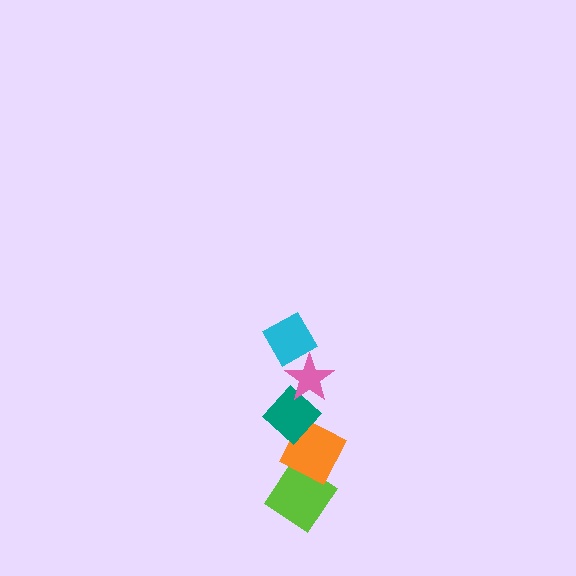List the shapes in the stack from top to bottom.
From top to bottom: the cyan diamond, the pink star, the teal diamond, the orange diamond, the lime diamond.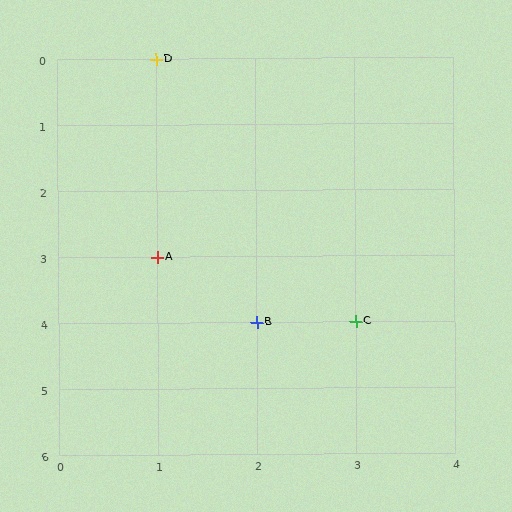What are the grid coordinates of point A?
Point A is at grid coordinates (1, 3).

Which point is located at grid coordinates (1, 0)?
Point D is at (1, 0).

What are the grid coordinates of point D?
Point D is at grid coordinates (1, 0).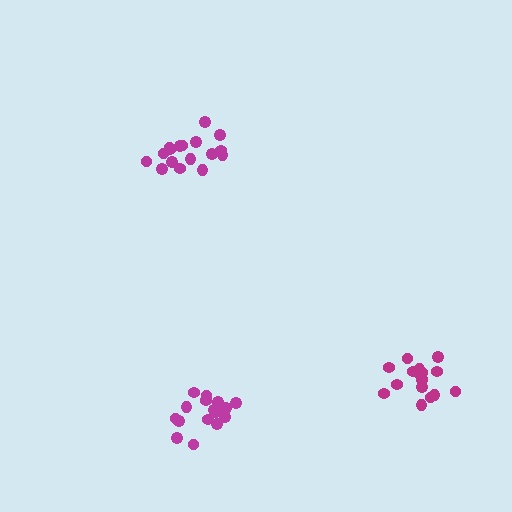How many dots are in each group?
Group 1: 17 dots, Group 2: 16 dots, Group 3: 16 dots (49 total).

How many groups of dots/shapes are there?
There are 3 groups.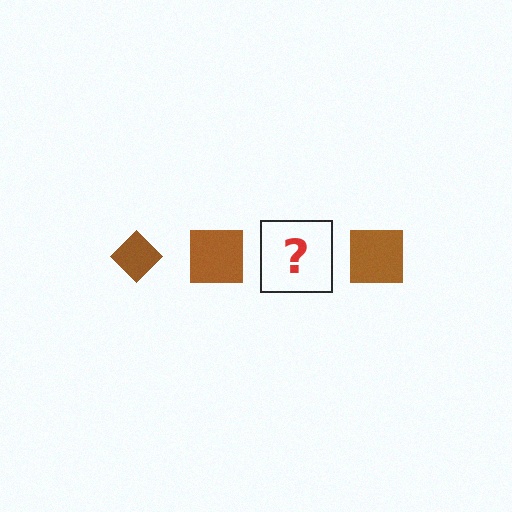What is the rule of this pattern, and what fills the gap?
The rule is that the pattern cycles through diamond, square shapes in brown. The gap should be filled with a brown diamond.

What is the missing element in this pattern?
The missing element is a brown diamond.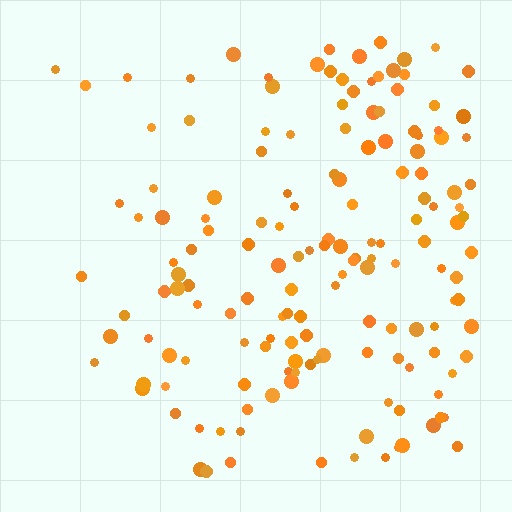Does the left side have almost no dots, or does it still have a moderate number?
Still a moderate number, just noticeably fewer than the right.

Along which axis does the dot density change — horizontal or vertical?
Horizontal.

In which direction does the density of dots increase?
From left to right, with the right side densest.